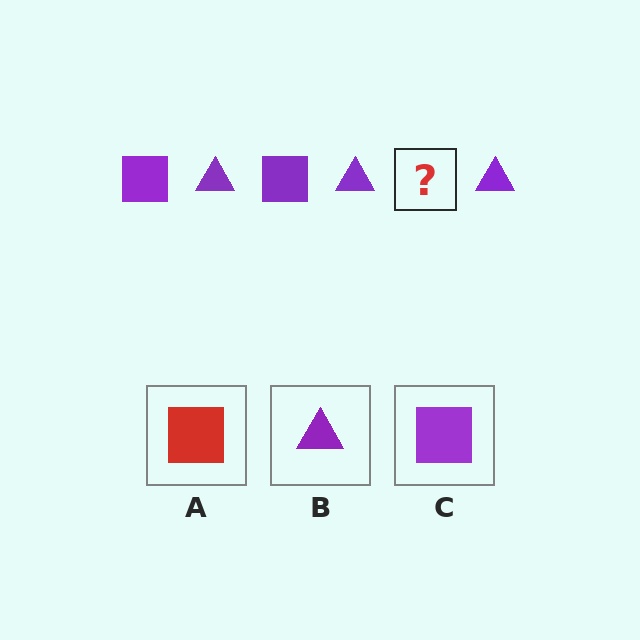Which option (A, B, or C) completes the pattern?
C.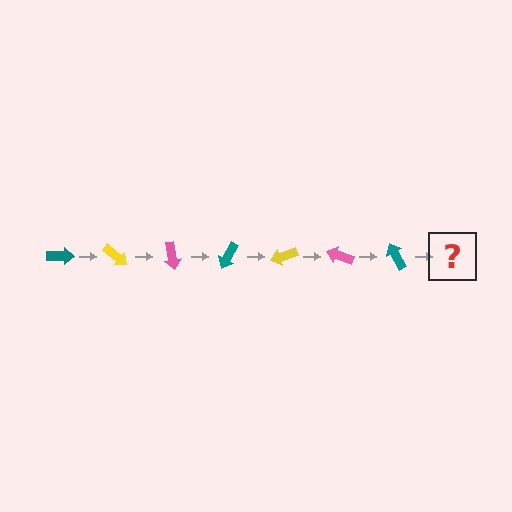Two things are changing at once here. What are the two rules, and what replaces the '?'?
The two rules are that it rotates 40 degrees each step and the color cycles through teal, yellow, and pink. The '?' should be a yellow arrow, rotated 280 degrees from the start.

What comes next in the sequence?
The next element should be a yellow arrow, rotated 280 degrees from the start.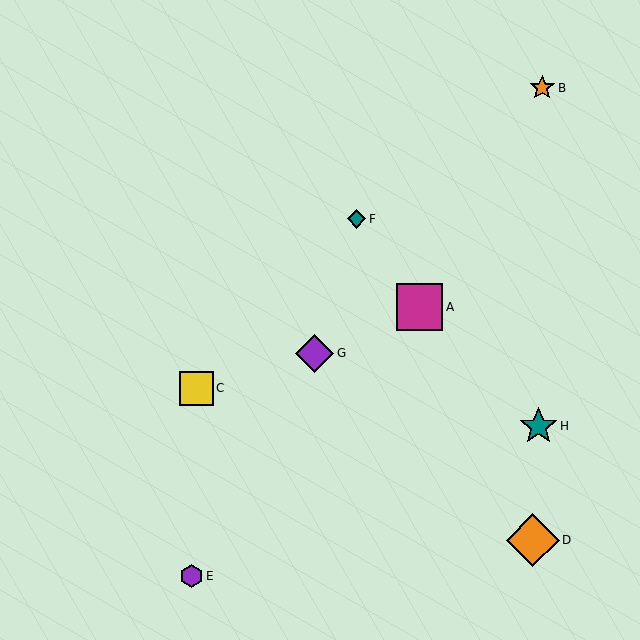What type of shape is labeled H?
Shape H is a teal star.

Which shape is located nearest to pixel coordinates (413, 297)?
The magenta square (labeled A) at (420, 307) is nearest to that location.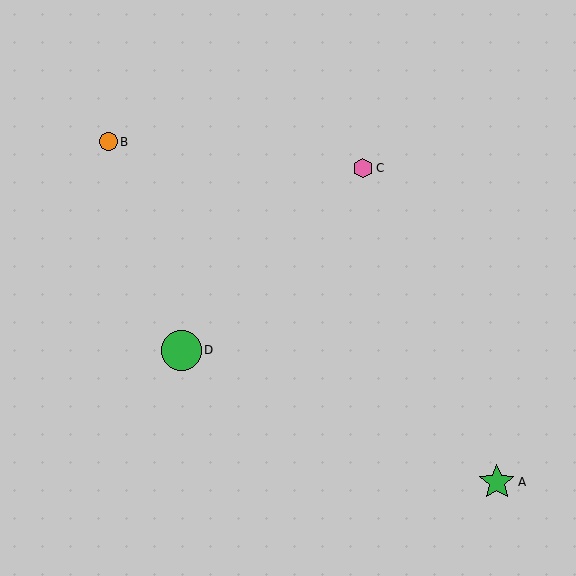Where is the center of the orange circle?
The center of the orange circle is at (109, 142).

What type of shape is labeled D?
Shape D is a green circle.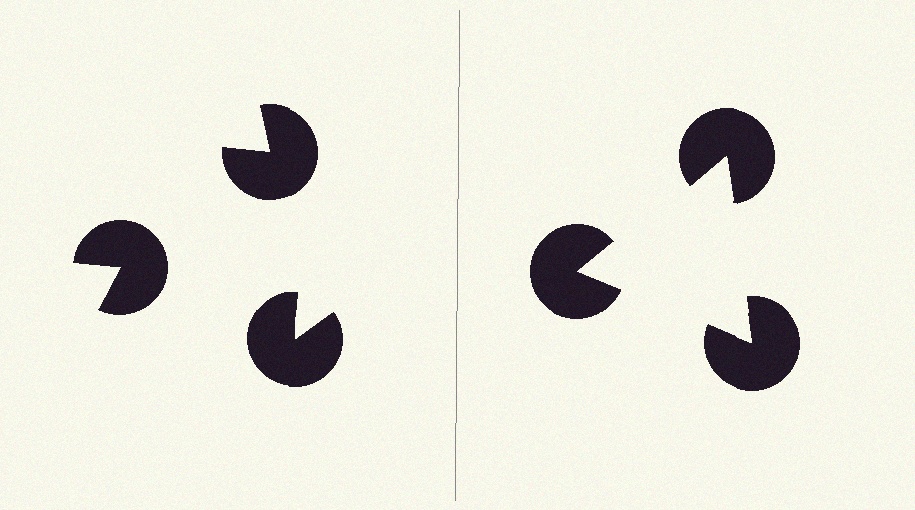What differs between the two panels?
The pac-man discs are positioned identically on both sides; only the wedge orientations differ. On the right they align to a triangle; on the left they are misaligned.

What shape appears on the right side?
An illusory triangle.